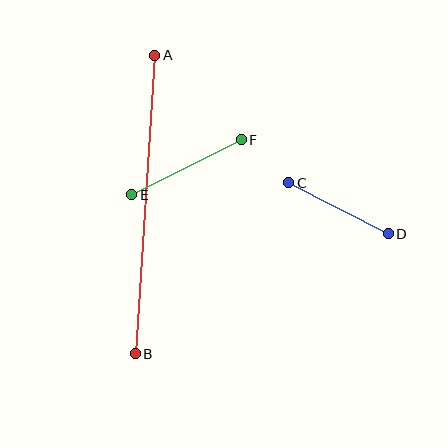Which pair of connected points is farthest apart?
Points A and B are farthest apart.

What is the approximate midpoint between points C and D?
The midpoint is at approximately (339, 208) pixels.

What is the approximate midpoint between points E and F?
The midpoint is at approximately (186, 167) pixels.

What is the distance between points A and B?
The distance is approximately 299 pixels.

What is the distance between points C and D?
The distance is approximately 112 pixels.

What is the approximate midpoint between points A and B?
The midpoint is at approximately (145, 204) pixels.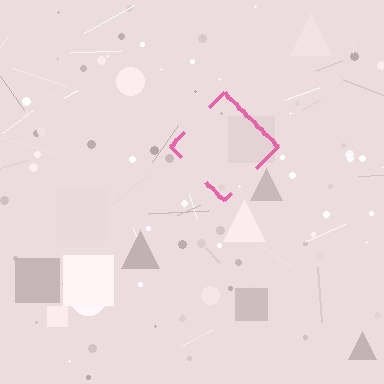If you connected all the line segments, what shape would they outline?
They would outline a diamond.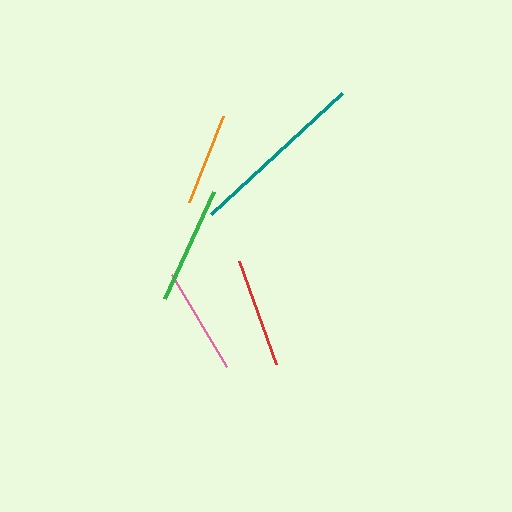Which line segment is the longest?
The teal line is the longest at approximately 178 pixels.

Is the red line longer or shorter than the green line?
The green line is longer than the red line.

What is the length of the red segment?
The red segment is approximately 110 pixels long.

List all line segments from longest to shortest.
From longest to shortest: teal, green, red, pink, orange.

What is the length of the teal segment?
The teal segment is approximately 178 pixels long.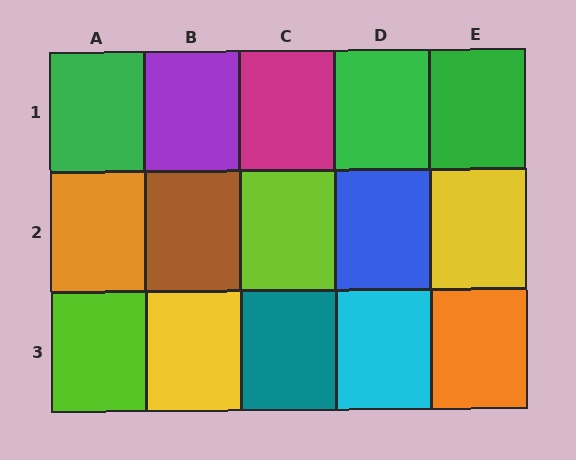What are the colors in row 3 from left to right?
Lime, yellow, teal, cyan, orange.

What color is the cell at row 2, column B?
Brown.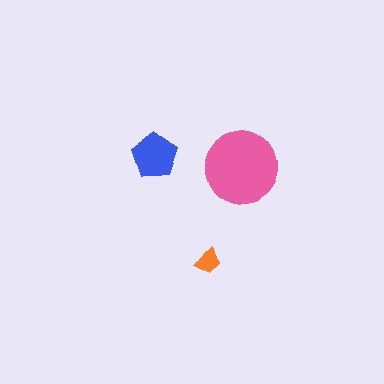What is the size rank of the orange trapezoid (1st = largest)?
3rd.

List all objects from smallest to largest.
The orange trapezoid, the blue pentagon, the pink circle.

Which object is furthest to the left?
The blue pentagon is leftmost.